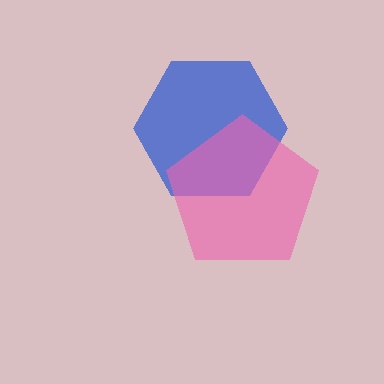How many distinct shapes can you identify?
There are 2 distinct shapes: a blue hexagon, a pink pentagon.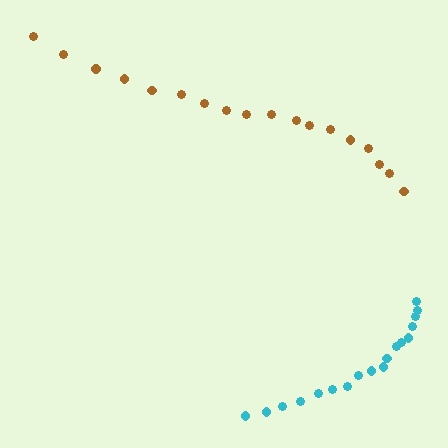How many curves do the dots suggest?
There are 2 distinct paths.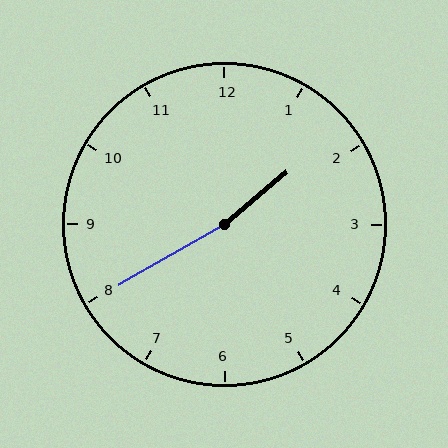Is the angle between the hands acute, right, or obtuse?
It is obtuse.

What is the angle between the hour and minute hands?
Approximately 170 degrees.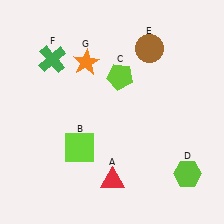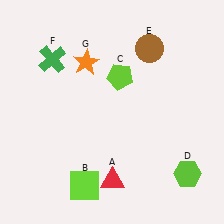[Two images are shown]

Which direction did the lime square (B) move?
The lime square (B) moved down.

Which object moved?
The lime square (B) moved down.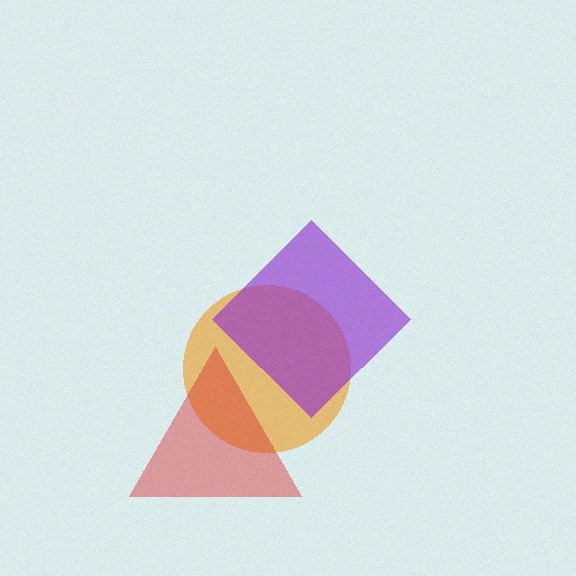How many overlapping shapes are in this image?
There are 3 overlapping shapes in the image.